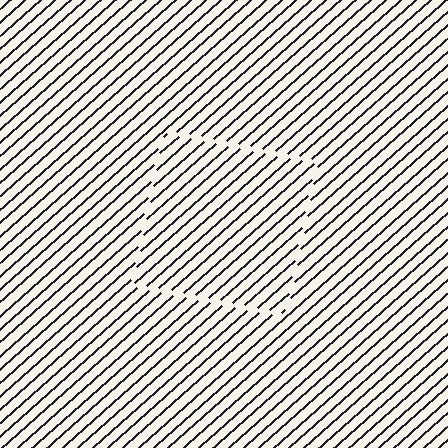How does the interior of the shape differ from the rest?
The interior of the shape contains the same grating, shifted by half a period — the contour is defined by the phase discontinuity where line-ends from the inner and outer gratings abut.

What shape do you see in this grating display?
An illusory square. The interior of the shape contains the same grating, shifted by half a period — the contour is defined by the phase discontinuity where line-ends from the inner and outer gratings abut.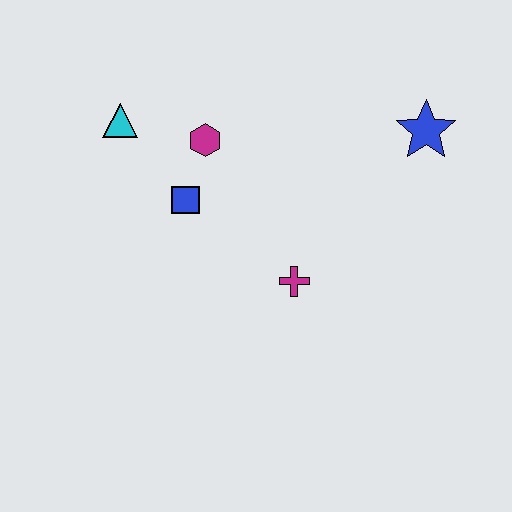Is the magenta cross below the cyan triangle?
Yes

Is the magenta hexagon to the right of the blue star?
No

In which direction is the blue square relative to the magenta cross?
The blue square is to the left of the magenta cross.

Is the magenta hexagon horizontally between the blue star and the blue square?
Yes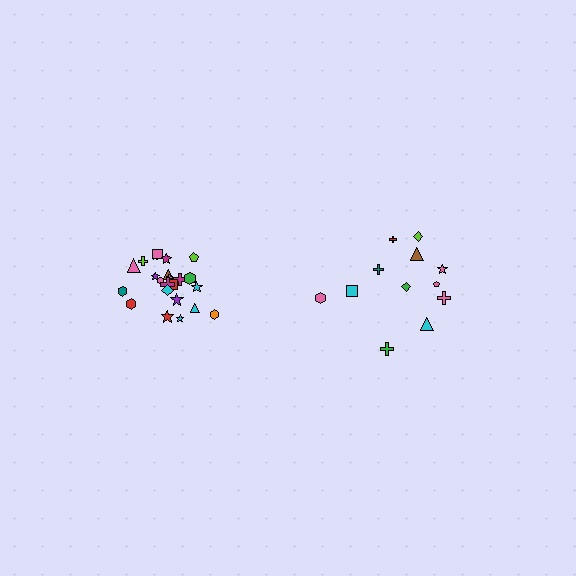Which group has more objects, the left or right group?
The left group.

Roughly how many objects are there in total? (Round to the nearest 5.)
Roughly 35 objects in total.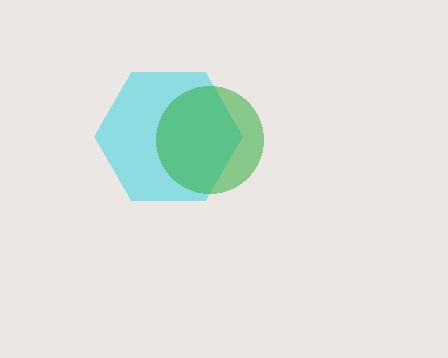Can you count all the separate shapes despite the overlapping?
Yes, there are 2 separate shapes.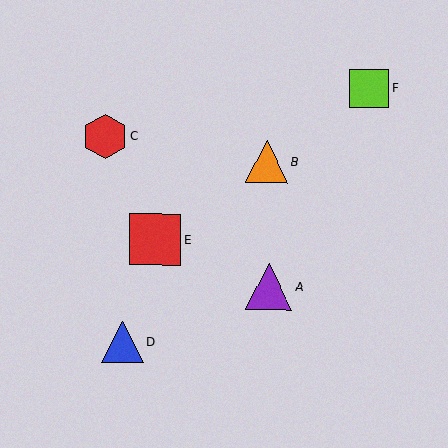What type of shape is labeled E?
Shape E is a red square.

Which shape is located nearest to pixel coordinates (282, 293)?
The purple triangle (labeled A) at (269, 287) is nearest to that location.